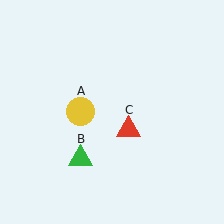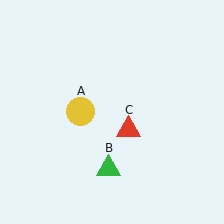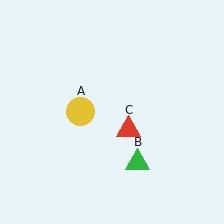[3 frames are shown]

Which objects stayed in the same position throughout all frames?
Yellow circle (object A) and red triangle (object C) remained stationary.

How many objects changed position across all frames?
1 object changed position: green triangle (object B).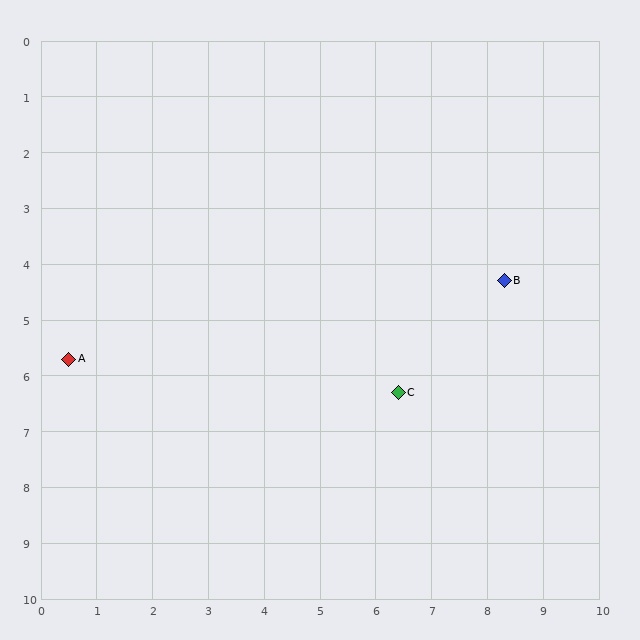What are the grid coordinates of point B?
Point B is at approximately (8.3, 4.3).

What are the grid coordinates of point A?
Point A is at approximately (0.5, 5.7).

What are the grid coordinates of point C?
Point C is at approximately (6.4, 6.3).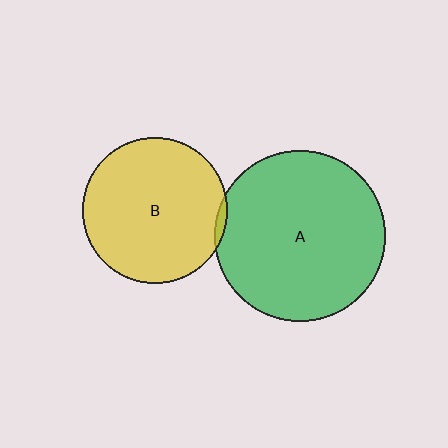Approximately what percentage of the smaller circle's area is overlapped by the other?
Approximately 5%.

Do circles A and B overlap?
Yes.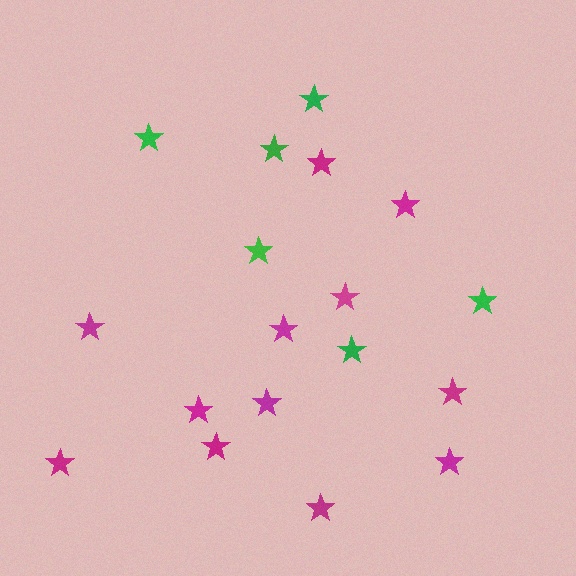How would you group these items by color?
There are 2 groups: one group of magenta stars (12) and one group of green stars (6).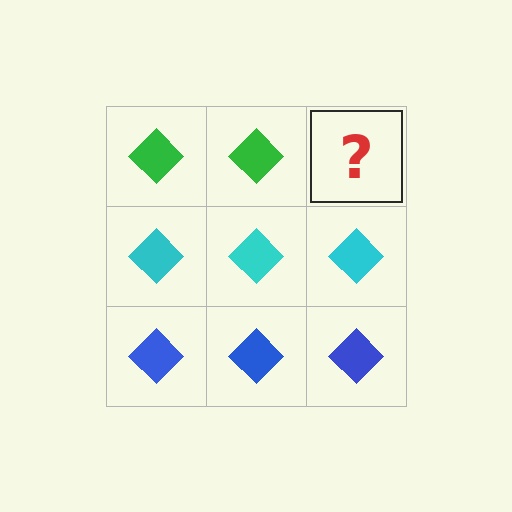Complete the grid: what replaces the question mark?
The question mark should be replaced with a green diamond.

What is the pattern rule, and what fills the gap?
The rule is that each row has a consistent color. The gap should be filled with a green diamond.